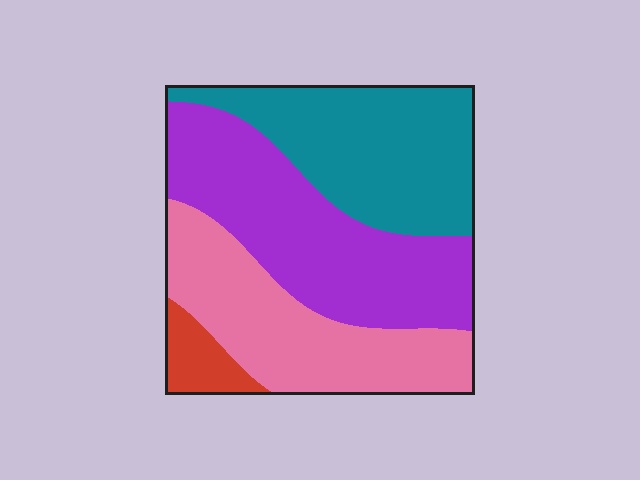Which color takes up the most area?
Purple, at roughly 35%.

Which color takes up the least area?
Red, at roughly 5%.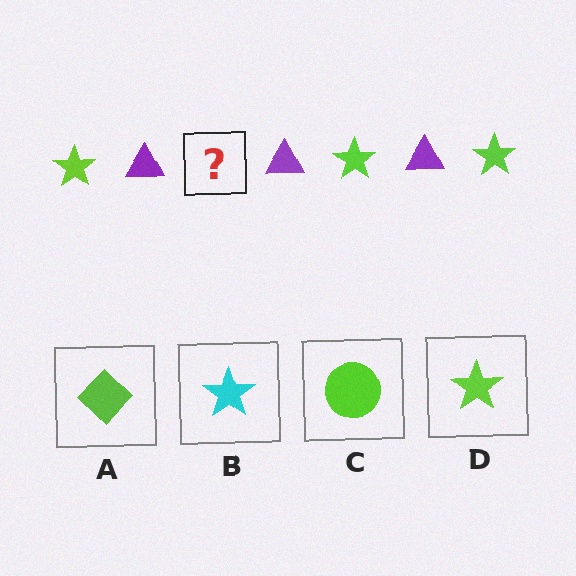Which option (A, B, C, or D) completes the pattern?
D.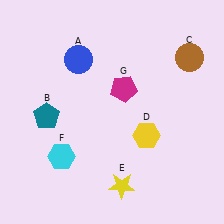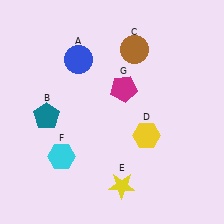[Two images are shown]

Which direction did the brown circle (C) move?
The brown circle (C) moved left.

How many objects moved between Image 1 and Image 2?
1 object moved between the two images.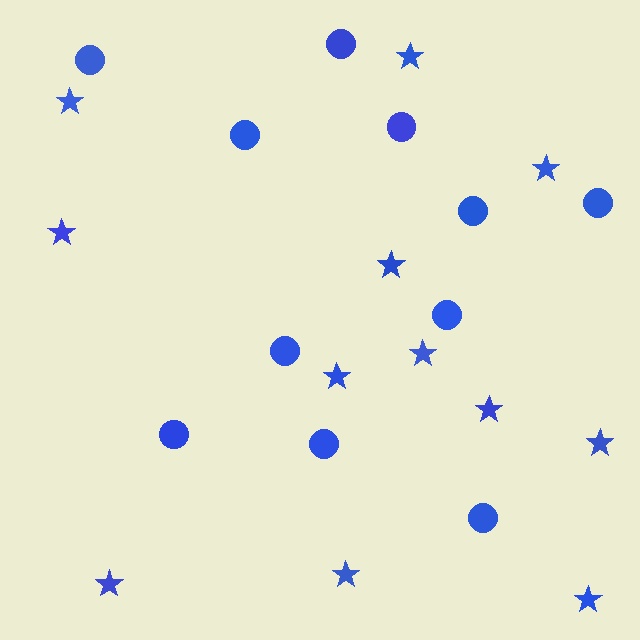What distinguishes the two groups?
There are 2 groups: one group of stars (12) and one group of circles (11).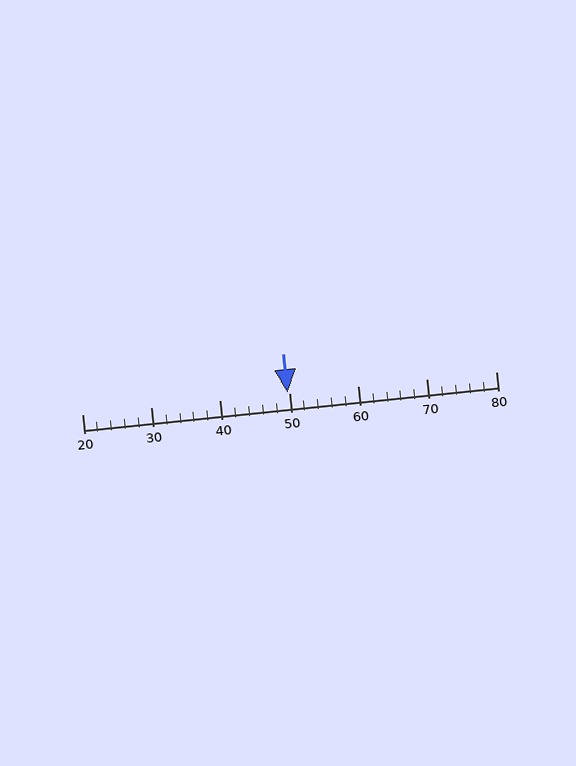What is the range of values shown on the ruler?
The ruler shows values from 20 to 80.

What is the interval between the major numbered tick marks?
The major tick marks are spaced 10 units apart.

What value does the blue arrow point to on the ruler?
The blue arrow points to approximately 50.